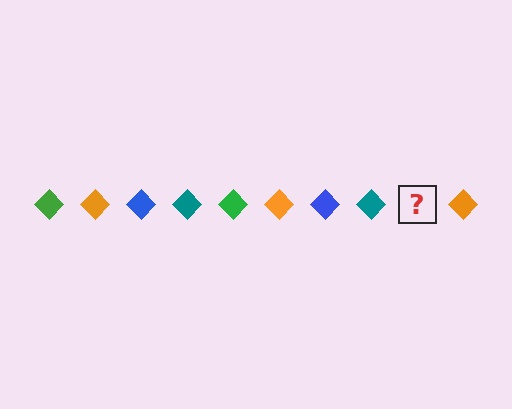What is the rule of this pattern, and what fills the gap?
The rule is that the pattern cycles through green, orange, blue, teal diamonds. The gap should be filled with a green diamond.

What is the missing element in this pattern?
The missing element is a green diamond.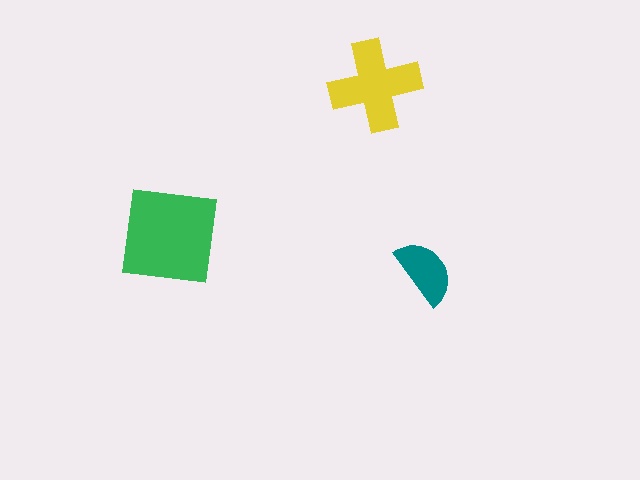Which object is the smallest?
The teal semicircle.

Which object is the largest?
The green square.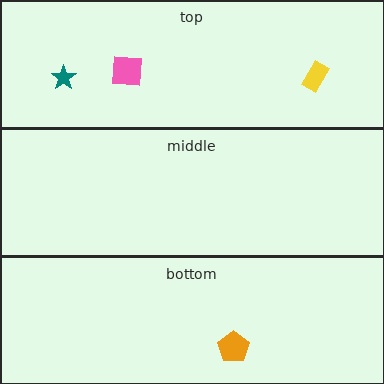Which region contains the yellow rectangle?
The top region.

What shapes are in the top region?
The pink square, the teal star, the yellow rectangle.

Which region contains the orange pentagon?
The bottom region.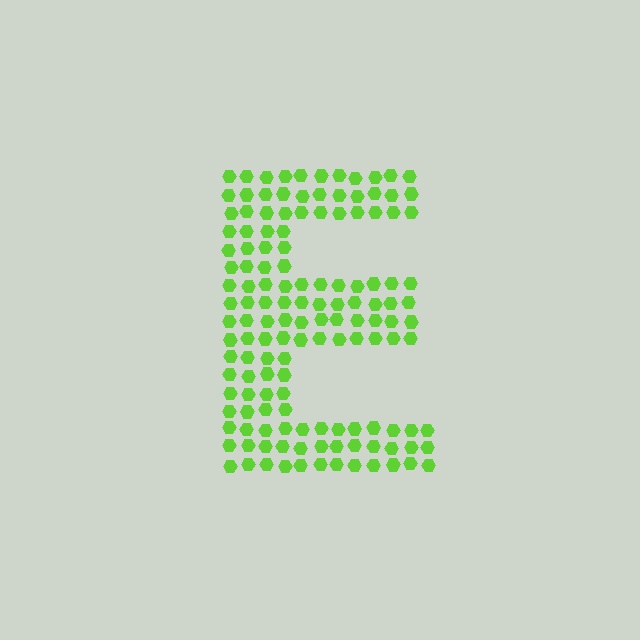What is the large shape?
The large shape is the letter E.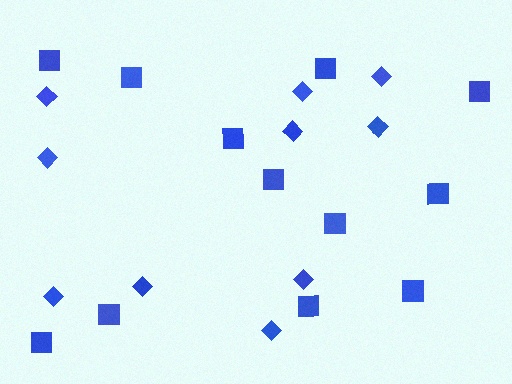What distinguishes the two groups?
There are 2 groups: one group of diamonds (10) and one group of squares (12).